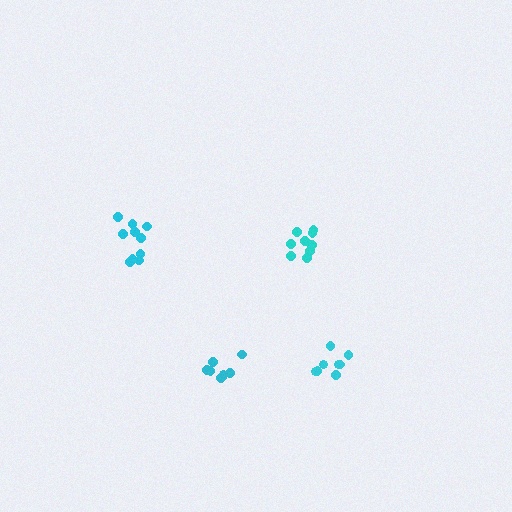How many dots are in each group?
Group 1: 9 dots, Group 2: 10 dots, Group 3: 8 dots, Group 4: 8 dots (35 total).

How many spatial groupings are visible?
There are 4 spatial groupings.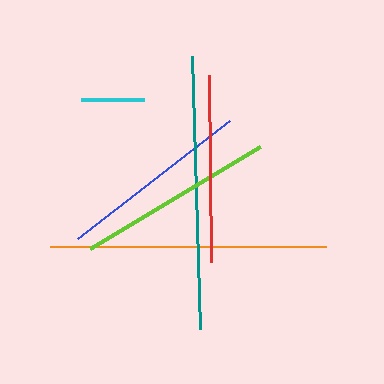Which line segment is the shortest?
The cyan line is the shortest at approximately 63 pixels.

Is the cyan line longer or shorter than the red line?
The red line is longer than the cyan line.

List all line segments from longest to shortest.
From longest to shortest: orange, teal, lime, blue, red, cyan.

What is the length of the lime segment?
The lime segment is approximately 198 pixels long.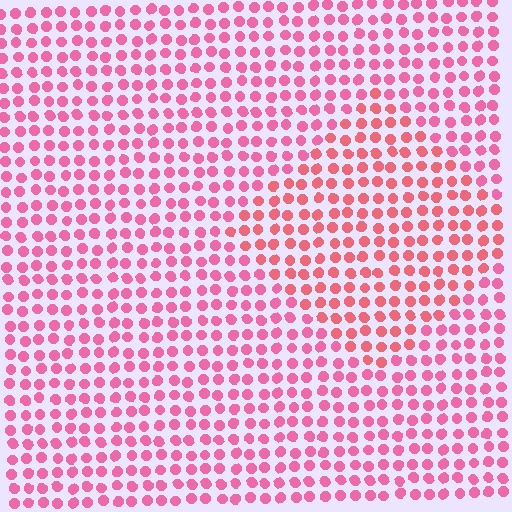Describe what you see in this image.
The image is filled with small pink elements in a uniform arrangement. A diamond-shaped region is visible where the elements are tinted to a slightly different hue, forming a subtle color boundary.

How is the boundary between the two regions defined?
The boundary is defined purely by a slight shift in hue (about 22 degrees). Spacing, size, and orientation are identical on both sides.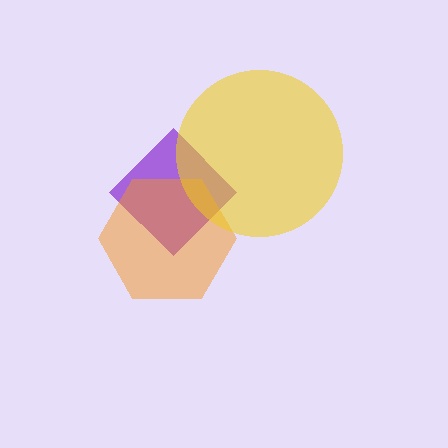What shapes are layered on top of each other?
The layered shapes are: a purple diamond, an orange hexagon, a yellow circle.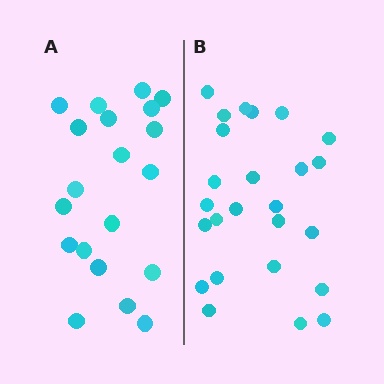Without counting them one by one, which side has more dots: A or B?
Region B (the right region) has more dots.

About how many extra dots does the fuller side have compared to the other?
Region B has about 5 more dots than region A.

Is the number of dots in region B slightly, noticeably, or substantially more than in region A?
Region B has noticeably more, but not dramatically so. The ratio is roughly 1.2 to 1.